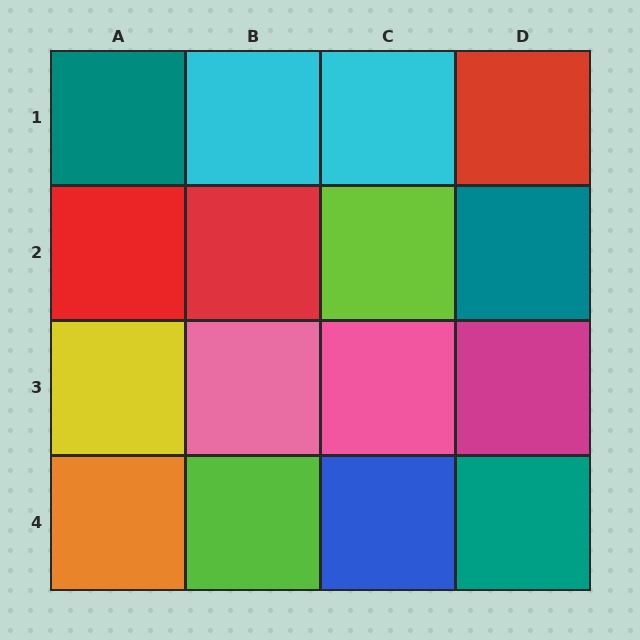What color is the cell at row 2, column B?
Red.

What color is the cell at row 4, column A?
Orange.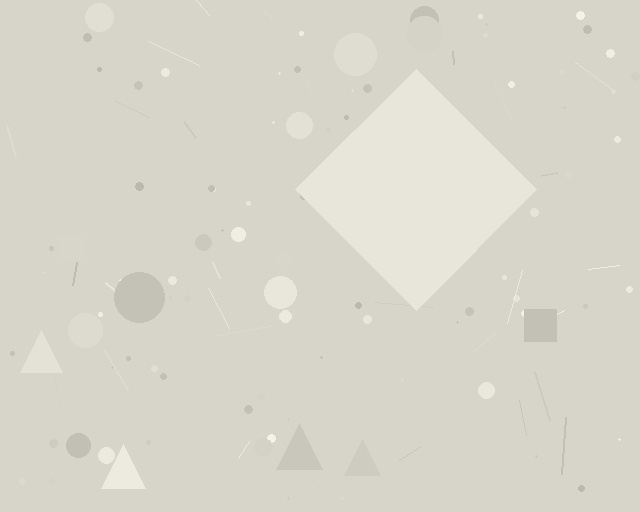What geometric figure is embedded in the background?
A diamond is embedded in the background.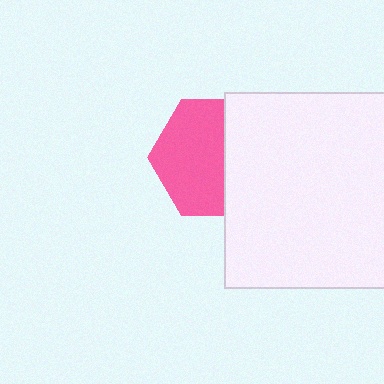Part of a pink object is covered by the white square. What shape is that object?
It is a hexagon.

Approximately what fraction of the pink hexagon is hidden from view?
Roughly 41% of the pink hexagon is hidden behind the white square.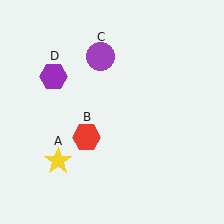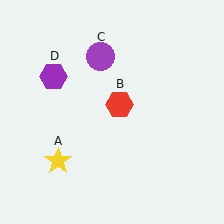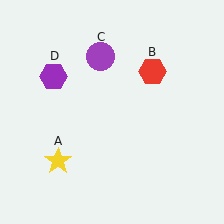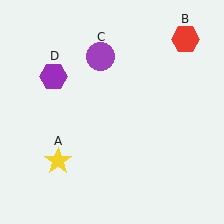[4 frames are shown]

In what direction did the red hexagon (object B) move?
The red hexagon (object B) moved up and to the right.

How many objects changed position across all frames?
1 object changed position: red hexagon (object B).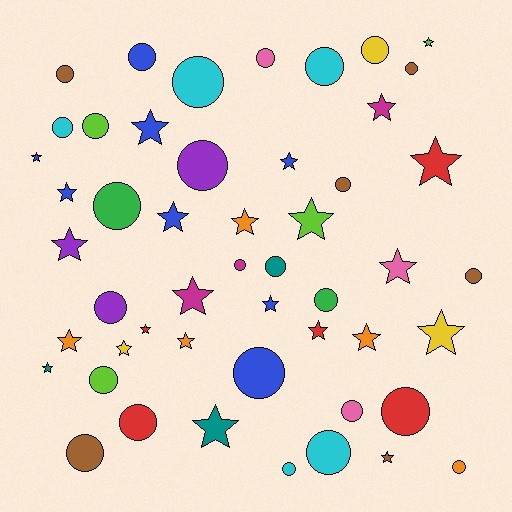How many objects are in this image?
There are 50 objects.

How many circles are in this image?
There are 26 circles.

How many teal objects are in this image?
There are 3 teal objects.